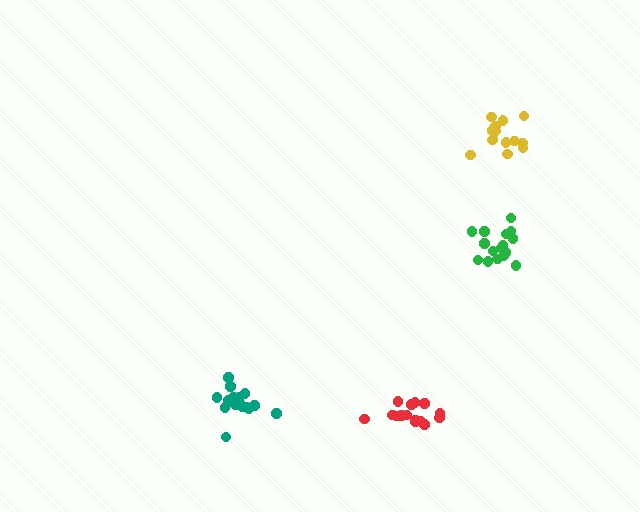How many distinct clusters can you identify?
There are 4 distinct clusters.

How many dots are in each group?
Group 1: 16 dots, Group 2: 16 dots, Group 3: 15 dots, Group 4: 14 dots (61 total).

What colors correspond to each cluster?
The clusters are colored: green, teal, red, yellow.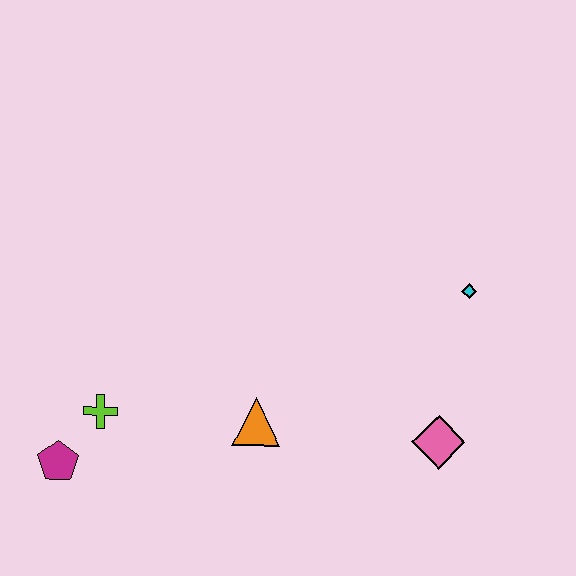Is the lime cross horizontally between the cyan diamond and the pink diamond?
No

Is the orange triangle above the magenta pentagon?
Yes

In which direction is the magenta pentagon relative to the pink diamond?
The magenta pentagon is to the left of the pink diamond.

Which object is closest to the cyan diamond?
The pink diamond is closest to the cyan diamond.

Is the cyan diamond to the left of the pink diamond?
No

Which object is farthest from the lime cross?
The cyan diamond is farthest from the lime cross.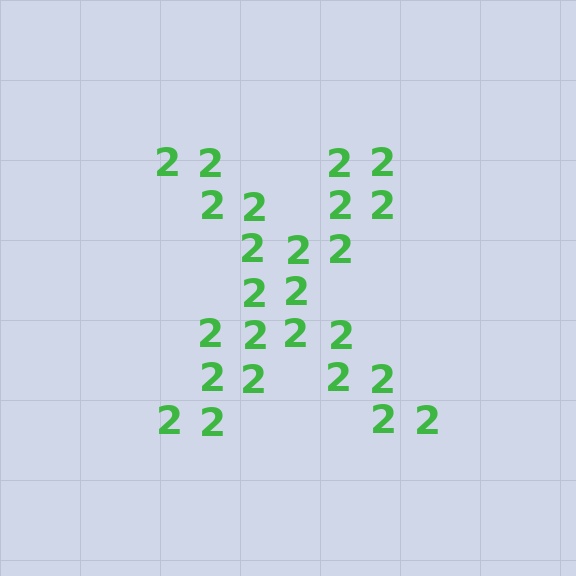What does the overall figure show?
The overall figure shows the letter X.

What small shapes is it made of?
It is made of small digit 2's.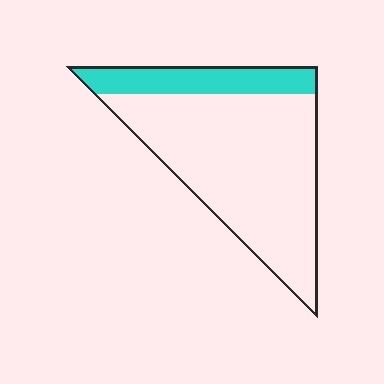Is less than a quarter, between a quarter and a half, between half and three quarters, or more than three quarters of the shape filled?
Less than a quarter.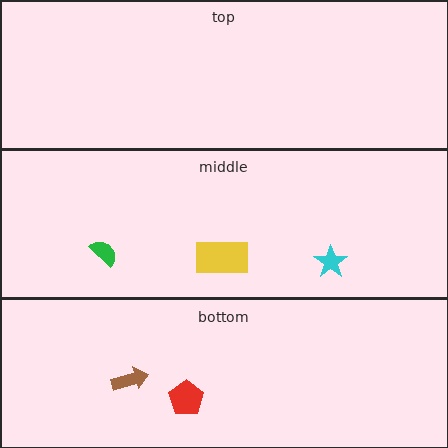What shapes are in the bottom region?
The red pentagon, the brown arrow.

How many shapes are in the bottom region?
2.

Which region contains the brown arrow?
The bottom region.